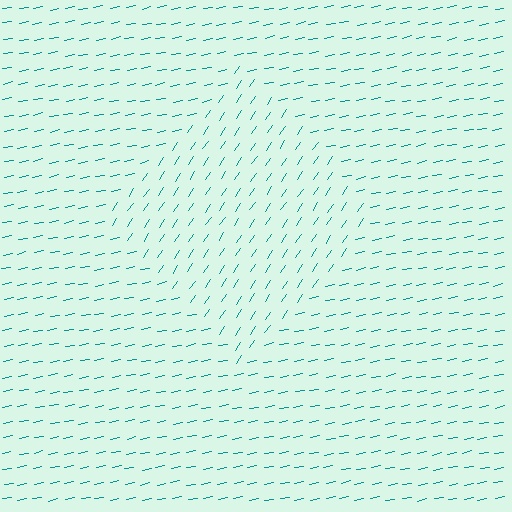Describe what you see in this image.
The image is filled with small teal line segments. A diamond region in the image has lines oriented differently from the surrounding lines, creating a visible texture boundary.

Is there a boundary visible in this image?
Yes, there is a texture boundary formed by a change in line orientation.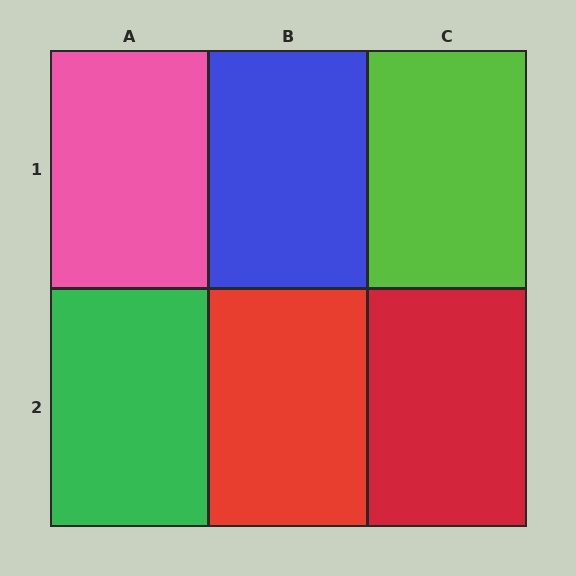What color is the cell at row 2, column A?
Green.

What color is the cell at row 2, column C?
Red.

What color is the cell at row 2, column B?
Red.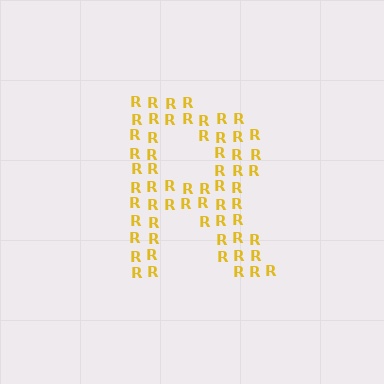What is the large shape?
The large shape is the letter R.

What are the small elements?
The small elements are letter R's.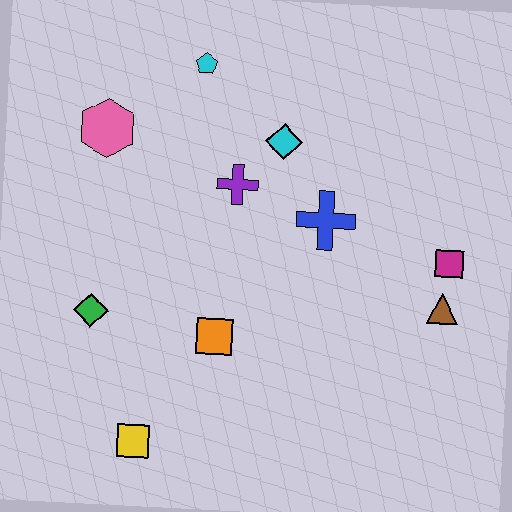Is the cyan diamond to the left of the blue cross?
Yes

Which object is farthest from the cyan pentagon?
The yellow square is farthest from the cyan pentagon.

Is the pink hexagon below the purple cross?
No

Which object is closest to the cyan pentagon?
The cyan diamond is closest to the cyan pentagon.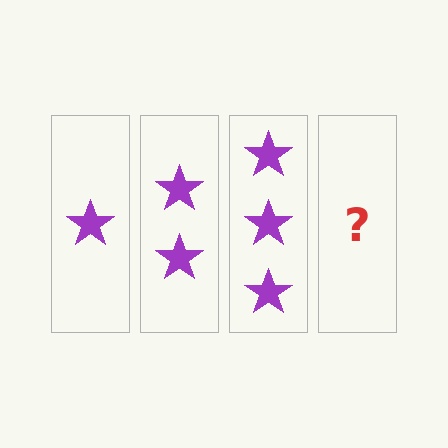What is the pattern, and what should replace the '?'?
The pattern is that each step adds one more star. The '?' should be 4 stars.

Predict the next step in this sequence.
The next step is 4 stars.